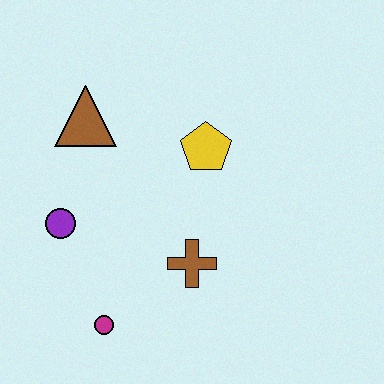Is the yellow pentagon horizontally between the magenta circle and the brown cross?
No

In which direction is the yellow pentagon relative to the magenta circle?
The yellow pentagon is above the magenta circle.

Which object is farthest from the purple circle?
The yellow pentagon is farthest from the purple circle.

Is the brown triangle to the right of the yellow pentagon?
No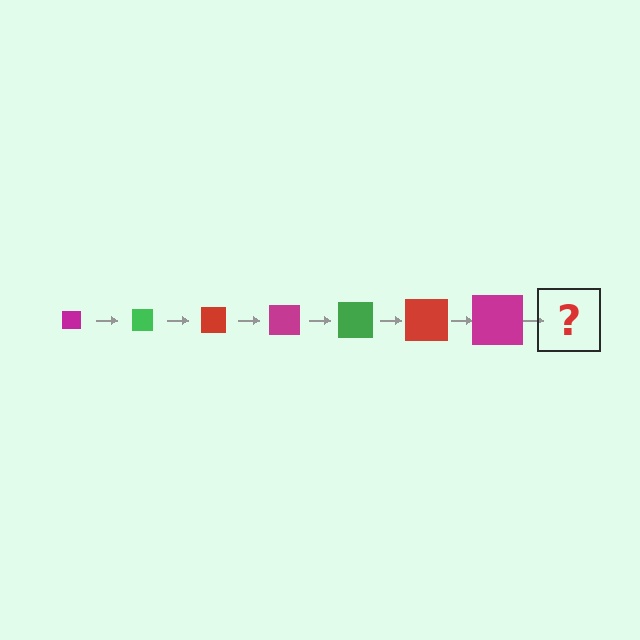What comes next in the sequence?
The next element should be a green square, larger than the previous one.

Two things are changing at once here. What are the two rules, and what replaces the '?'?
The two rules are that the square grows larger each step and the color cycles through magenta, green, and red. The '?' should be a green square, larger than the previous one.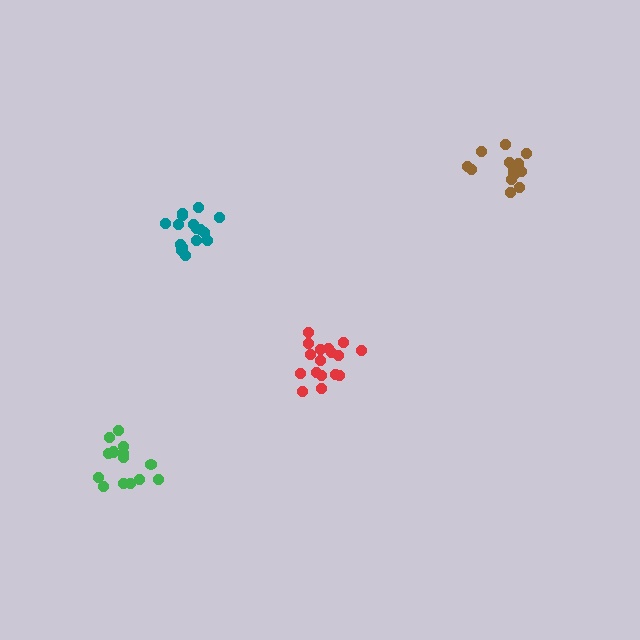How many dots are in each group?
Group 1: 17 dots, Group 2: 15 dots, Group 3: 14 dots, Group 4: 17 dots (63 total).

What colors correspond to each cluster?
The clusters are colored: teal, brown, green, red.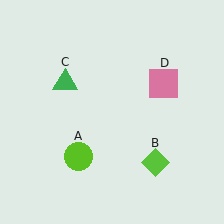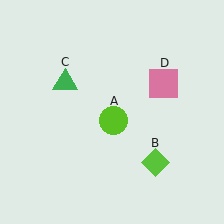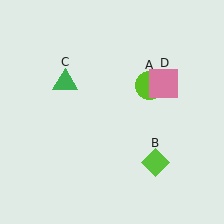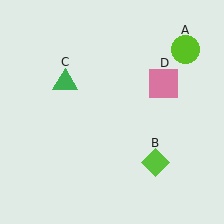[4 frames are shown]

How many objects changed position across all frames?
1 object changed position: lime circle (object A).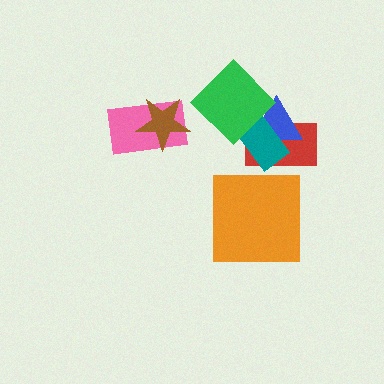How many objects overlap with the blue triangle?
3 objects overlap with the blue triangle.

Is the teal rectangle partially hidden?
Yes, it is partially covered by another shape.